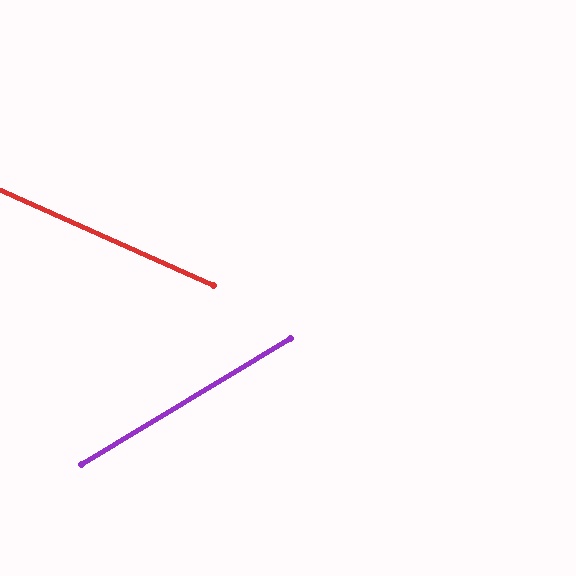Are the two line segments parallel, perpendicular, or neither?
Neither parallel nor perpendicular — they differ by about 55°.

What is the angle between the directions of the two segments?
Approximately 55 degrees.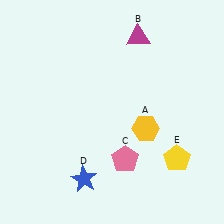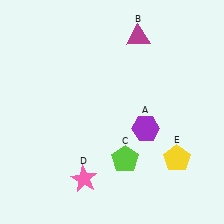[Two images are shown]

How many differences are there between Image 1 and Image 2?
There are 3 differences between the two images.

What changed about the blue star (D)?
In Image 1, D is blue. In Image 2, it changed to pink.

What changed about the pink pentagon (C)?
In Image 1, C is pink. In Image 2, it changed to lime.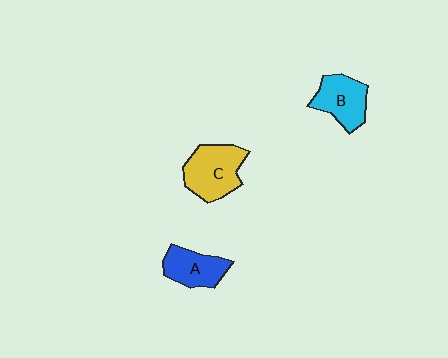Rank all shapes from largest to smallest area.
From largest to smallest: C (yellow), B (cyan), A (blue).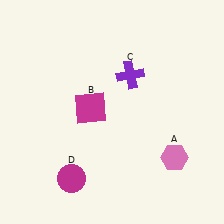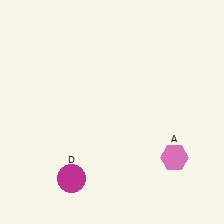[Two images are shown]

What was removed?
The purple cross (C), the magenta square (B) were removed in Image 2.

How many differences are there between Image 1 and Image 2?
There are 2 differences between the two images.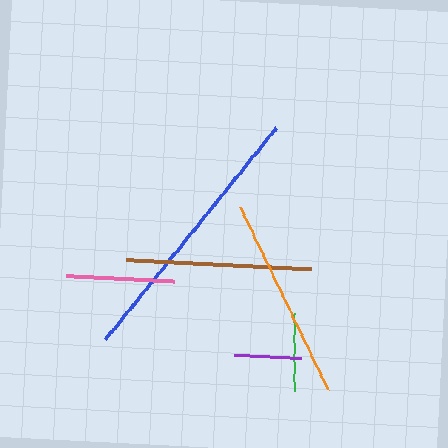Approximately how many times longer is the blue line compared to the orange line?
The blue line is approximately 1.3 times the length of the orange line.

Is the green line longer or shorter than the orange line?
The orange line is longer than the green line.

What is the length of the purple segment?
The purple segment is approximately 67 pixels long.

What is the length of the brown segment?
The brown segment is approximately 185 pixels long.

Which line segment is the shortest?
The purple line is the shortest at approximately 67 pixels.